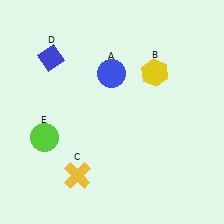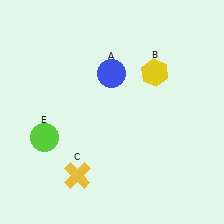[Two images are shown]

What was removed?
The blue diamond (D) was removed in Image 2.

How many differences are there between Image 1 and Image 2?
There is 1 difference between the two images.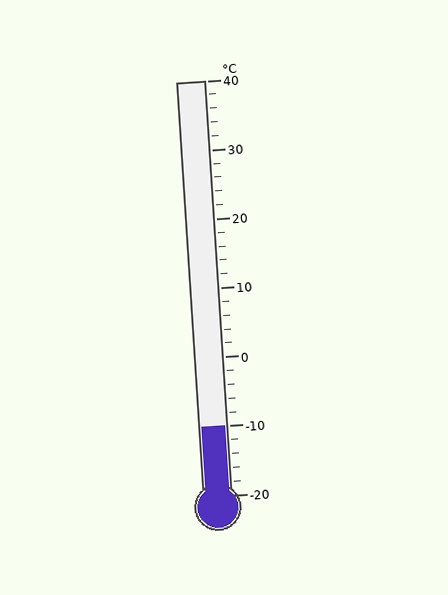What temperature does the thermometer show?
The thermometer shows approximately -10°C.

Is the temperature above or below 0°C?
The temperature is below 0°C.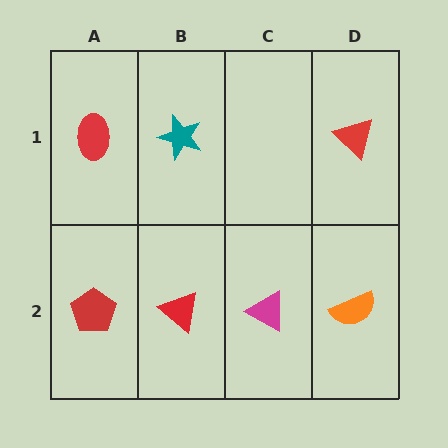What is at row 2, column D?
An orange semicircle.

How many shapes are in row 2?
4 shapes.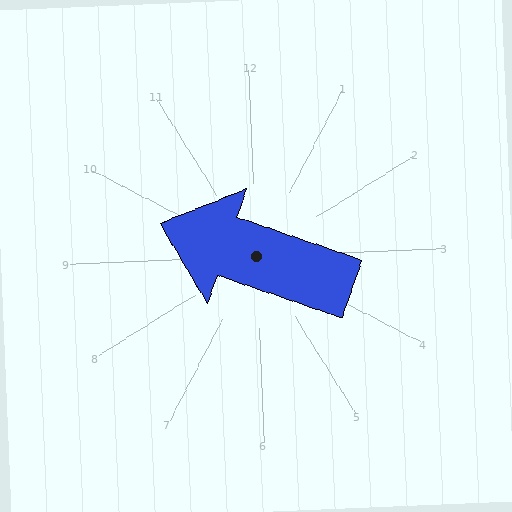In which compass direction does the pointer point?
West.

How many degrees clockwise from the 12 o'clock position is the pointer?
Approximately 291 degrees.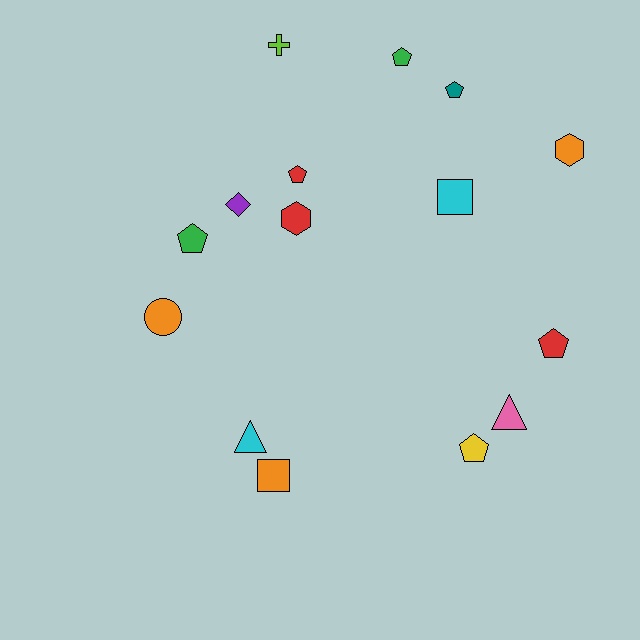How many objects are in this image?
There are 15 objects.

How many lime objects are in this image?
There is 1 lime object.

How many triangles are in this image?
There are 2 triangles.